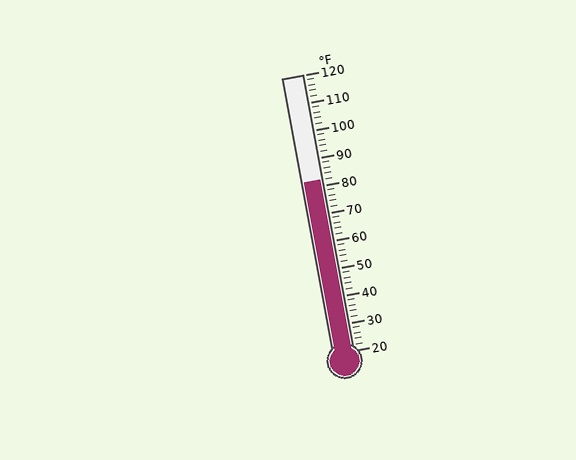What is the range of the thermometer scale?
The thermometer scale ranges from 20°F to 120°F.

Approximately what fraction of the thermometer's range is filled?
The thermometer is filled to approximately 60% of its range.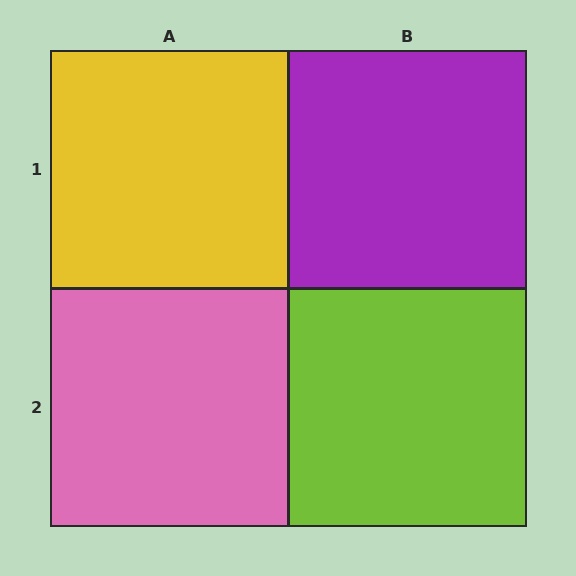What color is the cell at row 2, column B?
Lime.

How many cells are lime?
1 cell is lime.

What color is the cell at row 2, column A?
Pink.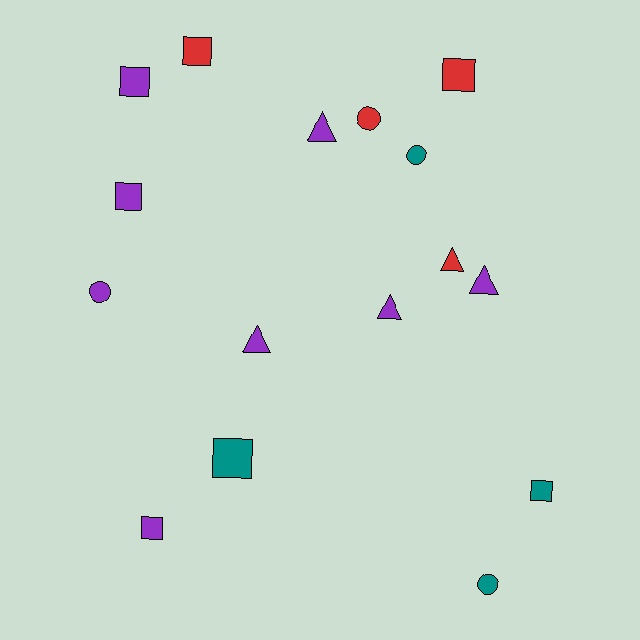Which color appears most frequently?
Purple, with 8 objects.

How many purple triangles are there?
There are 4 purple triangles.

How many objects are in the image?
There are 16 objects.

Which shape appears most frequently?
Square, with 7 objects.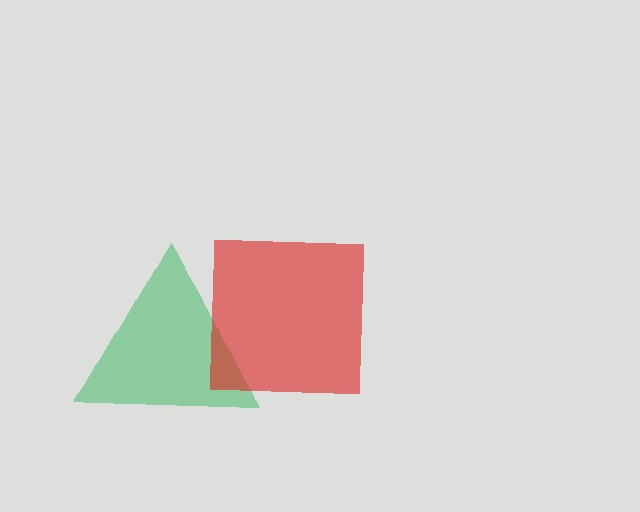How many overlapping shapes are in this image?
There are 2 overlapping shapes in the image.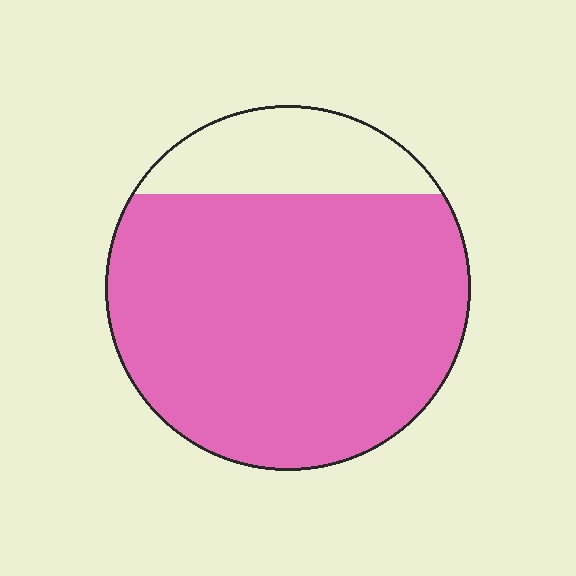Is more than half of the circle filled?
Yes.